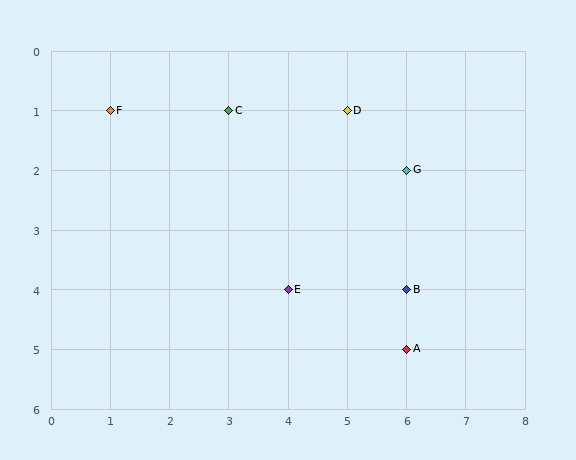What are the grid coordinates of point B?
Point B is at grid coordinates (6, 4).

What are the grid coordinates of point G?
Point G is at grid coordinates (6, 2).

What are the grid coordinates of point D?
Point D is at grid coordinates (5, 1).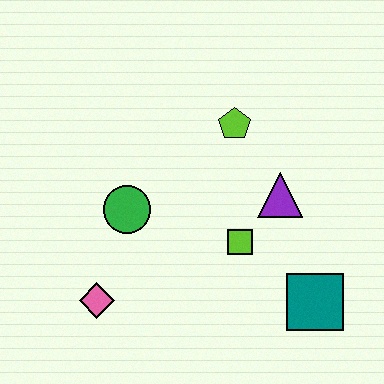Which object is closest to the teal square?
The lime square is closest to the teal square.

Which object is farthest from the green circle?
The teal square is farthest from the green circle.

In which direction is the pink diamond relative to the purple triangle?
The pink diamond is to the left of the purple triangle.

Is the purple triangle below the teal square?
No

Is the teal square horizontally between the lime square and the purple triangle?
No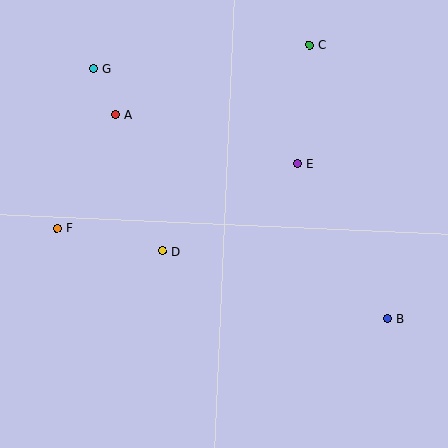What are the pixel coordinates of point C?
Point C is at (310, 45).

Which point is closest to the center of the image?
Point D at (163, 251) is closest to the center.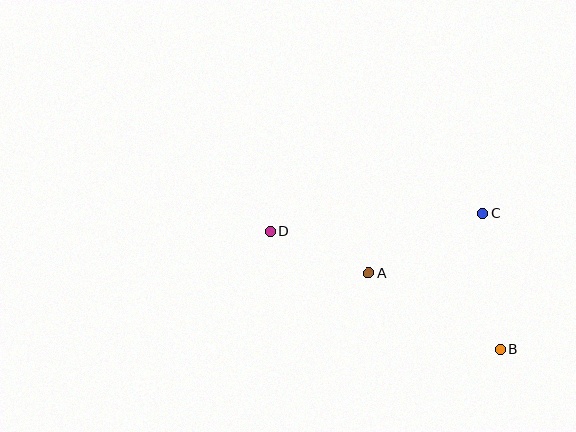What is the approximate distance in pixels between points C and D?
The distance between C and D is approximately 213 pixels.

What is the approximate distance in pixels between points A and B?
The distance between A and B is approximately 151 pixels.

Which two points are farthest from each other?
Points B and D are farthest from each other.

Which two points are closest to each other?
Points A and D are closest to each other.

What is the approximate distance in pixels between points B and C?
The distance between B and C is approximately 137 pixels.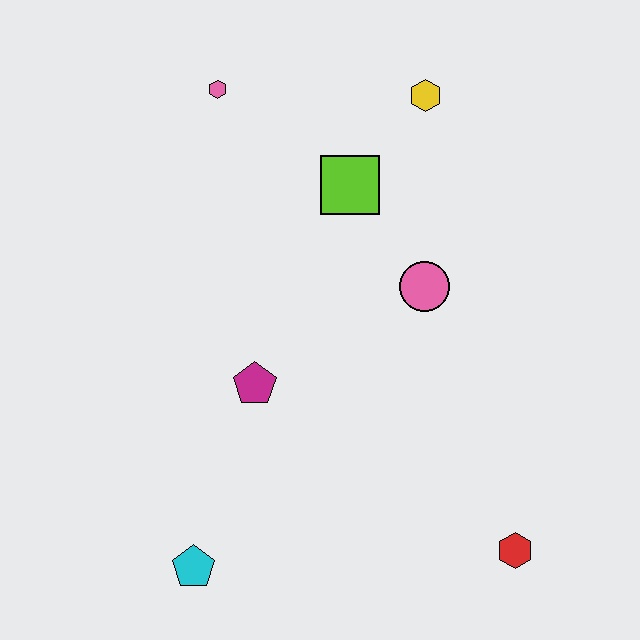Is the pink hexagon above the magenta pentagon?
Yes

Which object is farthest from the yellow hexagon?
The cyan pentagon is farthest from the yellow hexagon.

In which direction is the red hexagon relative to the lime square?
The red hexagon is below the lime square.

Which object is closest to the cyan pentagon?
The magenta pentagon is closest to the cyan pentagon.